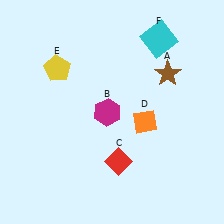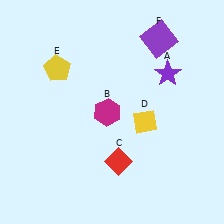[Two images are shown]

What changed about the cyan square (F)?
In Image 1, F is cyan. In Image 2, it changed to purple.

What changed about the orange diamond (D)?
In Image 1, D is orange. In Image 2, it changed to yellow.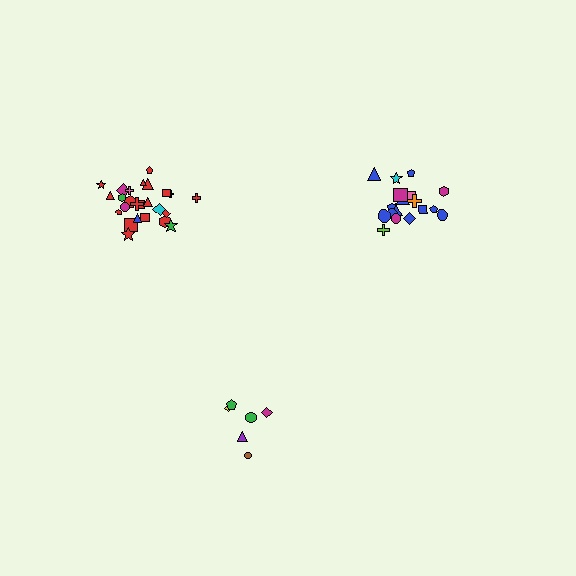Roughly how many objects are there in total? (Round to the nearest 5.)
Roughly 50 objects in total.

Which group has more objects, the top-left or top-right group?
The top-left group.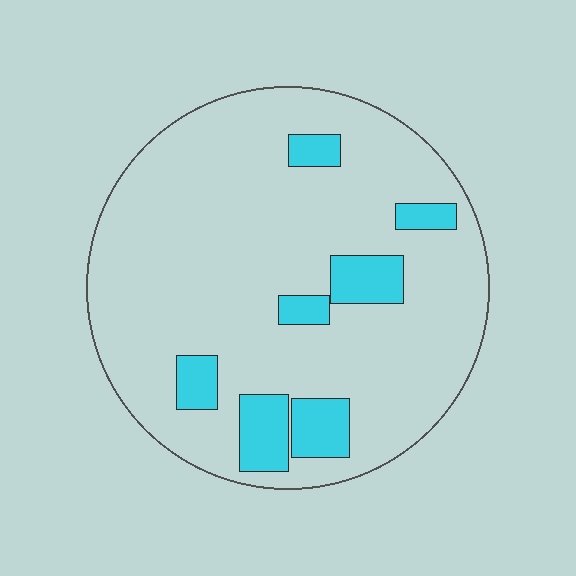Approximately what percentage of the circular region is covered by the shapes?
Approximately 15%.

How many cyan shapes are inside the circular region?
7.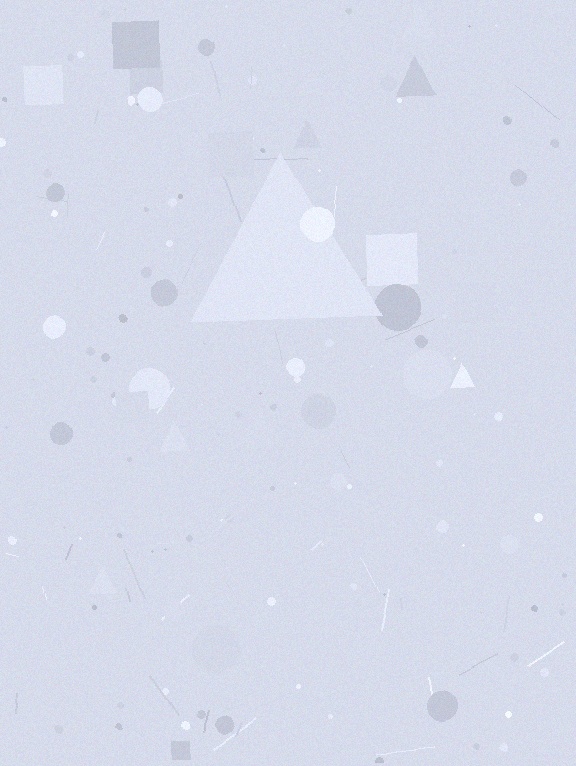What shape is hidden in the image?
A triangle is hidden in the image.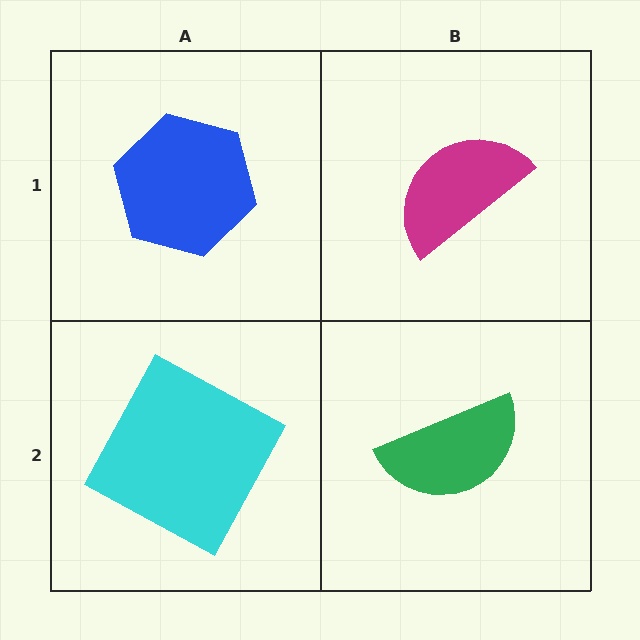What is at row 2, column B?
A green semicircle.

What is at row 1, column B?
A magenta semicircle.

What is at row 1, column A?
A blue hexagon.